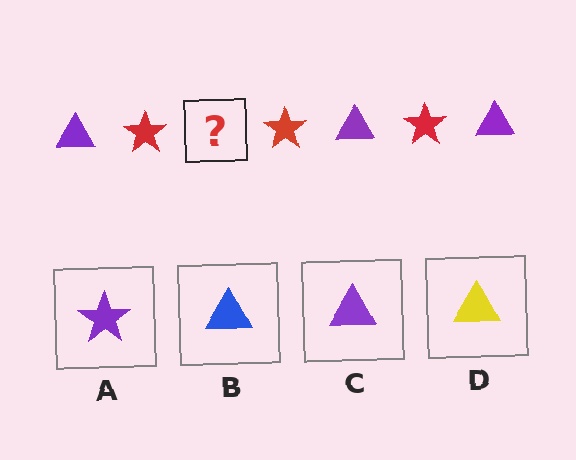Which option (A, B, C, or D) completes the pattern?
C.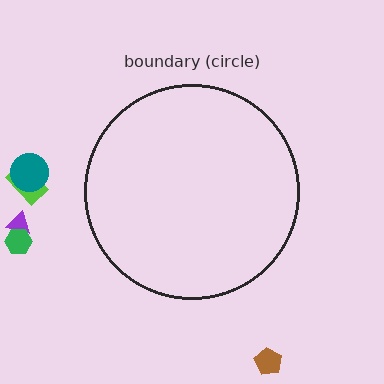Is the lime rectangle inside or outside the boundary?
Outside.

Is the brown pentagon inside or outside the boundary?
Outside.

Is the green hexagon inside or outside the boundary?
Outside.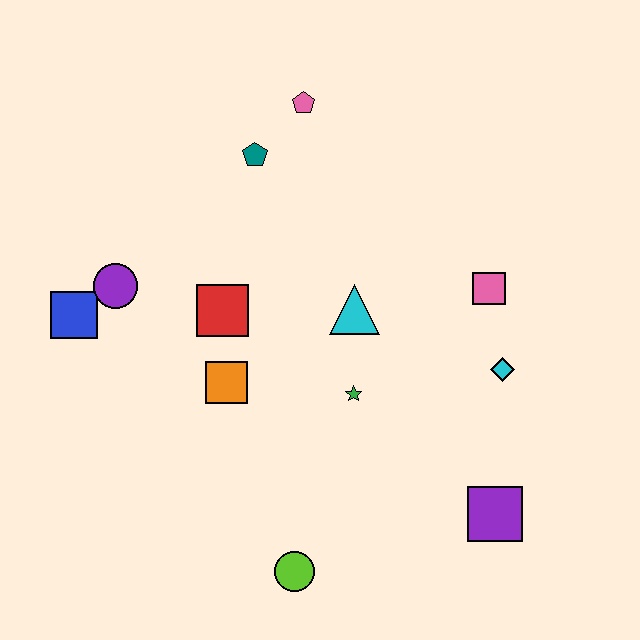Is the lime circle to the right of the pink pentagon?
No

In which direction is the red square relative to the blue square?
The red square is to the right of the blue square.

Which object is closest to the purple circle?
The blue square is closest to the purple circle.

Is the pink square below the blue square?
No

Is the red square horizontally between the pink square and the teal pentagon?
No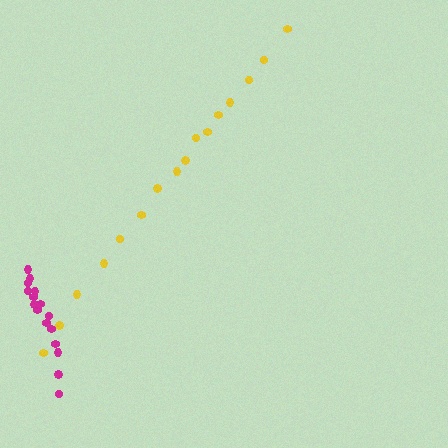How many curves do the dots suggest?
There are 2 distinct paths.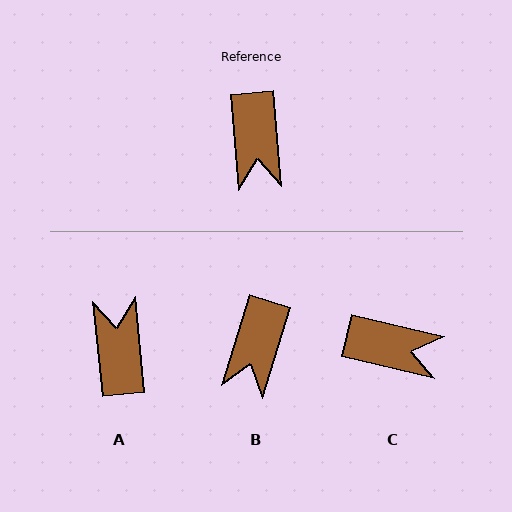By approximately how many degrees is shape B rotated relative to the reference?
Approximately 22 degrees clockwise.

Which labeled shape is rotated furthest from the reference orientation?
A, about 179 degrees away.